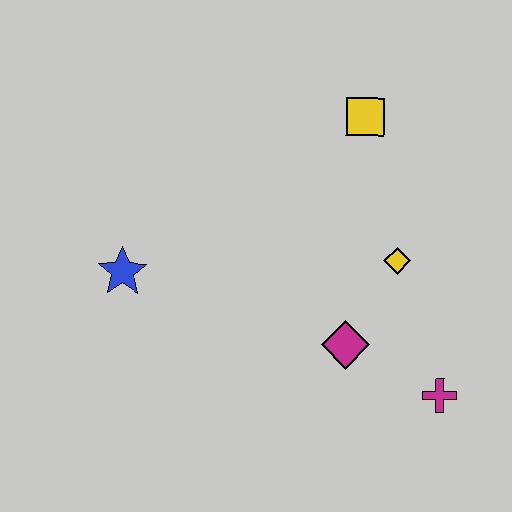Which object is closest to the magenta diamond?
The yellow diamond is closest to the magenta diamond.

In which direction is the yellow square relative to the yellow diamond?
The yellow square is above the yellow diamond.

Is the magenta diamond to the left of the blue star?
No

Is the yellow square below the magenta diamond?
No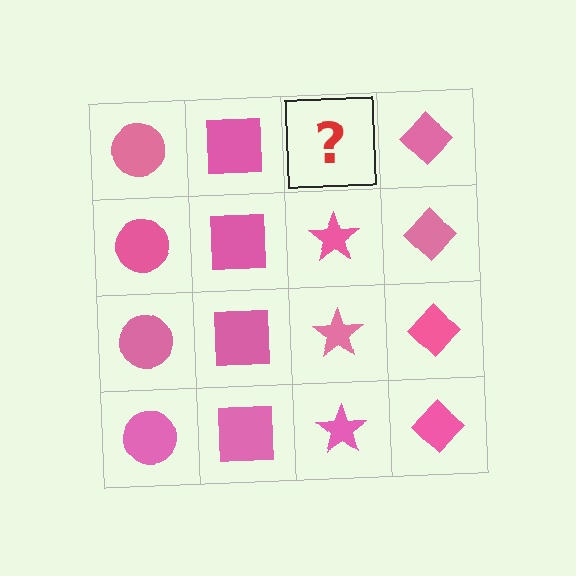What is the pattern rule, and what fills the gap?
The rule is that each column has a consistent shape. The gap should be filled with a pink star.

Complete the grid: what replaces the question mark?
The question mark should be replaced with a pink star.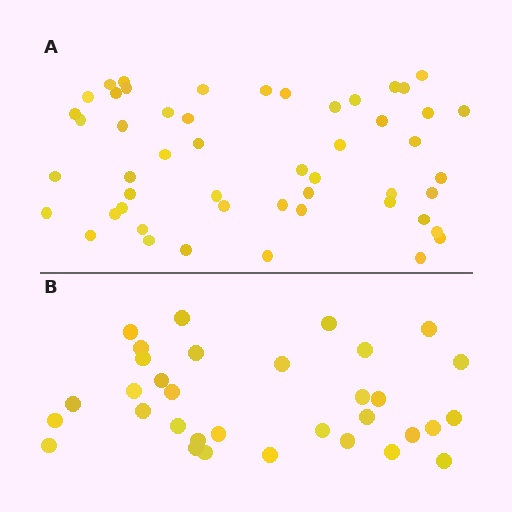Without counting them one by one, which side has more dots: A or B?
Region A (the top region) has more dots.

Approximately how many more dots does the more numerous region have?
Region A has approximately 20 more dots than region B.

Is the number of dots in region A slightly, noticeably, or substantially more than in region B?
Region A has substantially more. The ratio is roughly 1.5 to 1.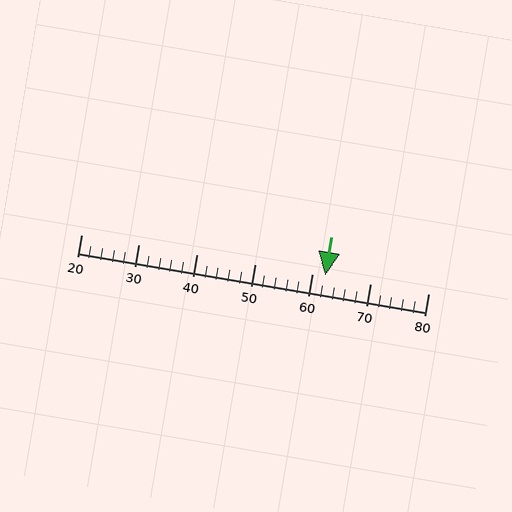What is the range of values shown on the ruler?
The ruler shows values from 20 to 80.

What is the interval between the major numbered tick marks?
The major tick marks are spaced 10 units apart.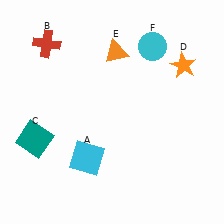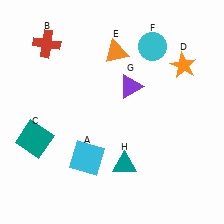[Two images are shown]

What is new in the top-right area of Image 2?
A purple triangle (G) was added in the top-right area of Image 2.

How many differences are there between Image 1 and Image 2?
There are 2 differences between the two images.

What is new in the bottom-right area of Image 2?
A teal triangle (H) was added in the bottom-right area of Image 2.